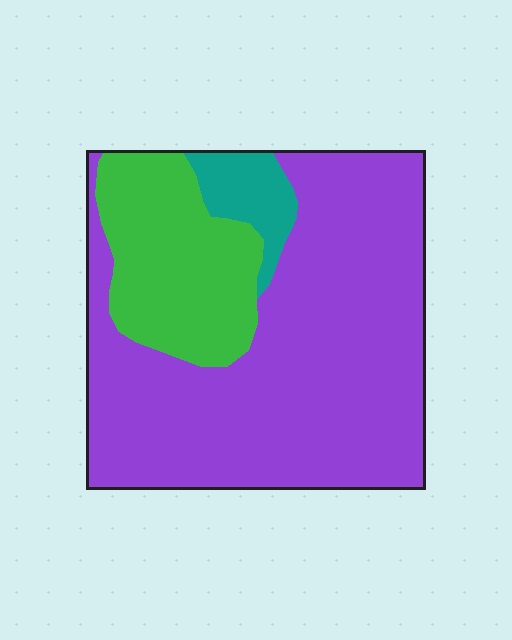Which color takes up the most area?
Purple, at roughly 70%.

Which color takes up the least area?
Teal, at roughly 5%.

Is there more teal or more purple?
Purple.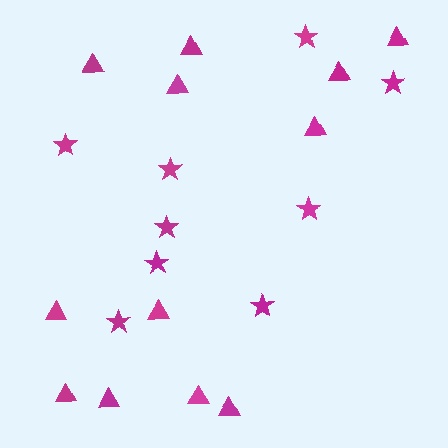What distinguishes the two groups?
There are 2 groups: one group of stars (9) and one group of triangles (12).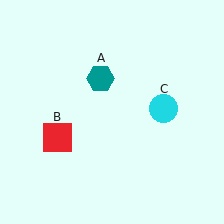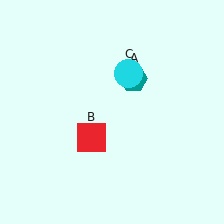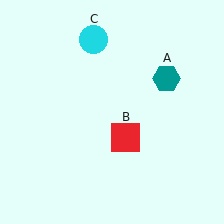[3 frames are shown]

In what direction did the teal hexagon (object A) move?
The teal hexagon (object A) moved right.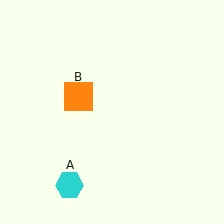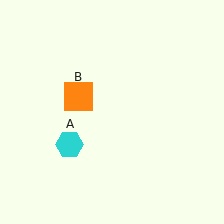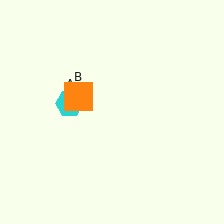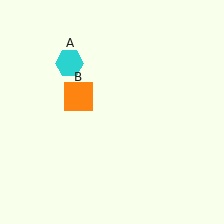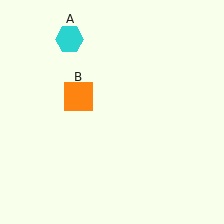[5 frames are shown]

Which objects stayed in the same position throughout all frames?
Orange square (object B) remained stationary.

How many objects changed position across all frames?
1 object changed position: cyan hexagon (object A).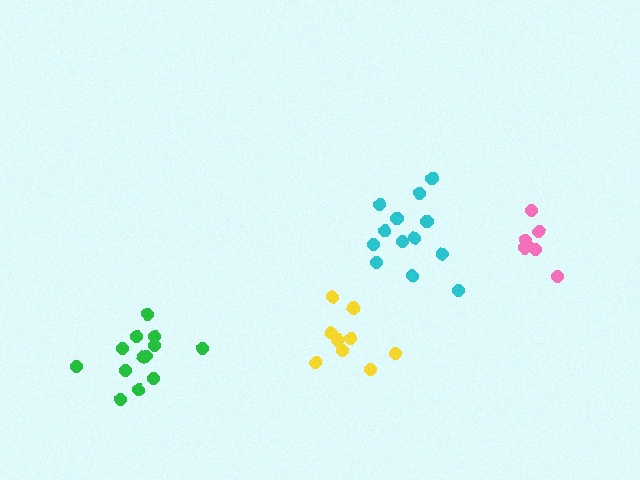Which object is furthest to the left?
The green cluster is leftmost.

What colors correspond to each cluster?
The clusters are colored: cyan, green, pink, yellow.